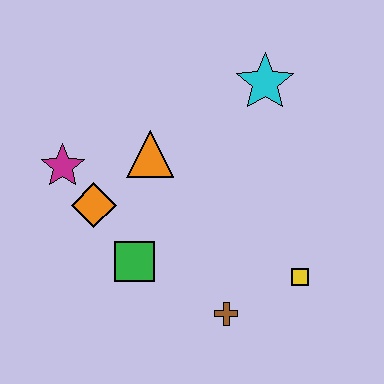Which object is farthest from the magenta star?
The yellow square is farthest from the magenta star.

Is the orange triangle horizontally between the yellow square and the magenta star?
Yes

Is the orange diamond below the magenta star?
Yes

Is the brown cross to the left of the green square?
No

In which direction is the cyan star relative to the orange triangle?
The cyan star is to the right of the orange triangle.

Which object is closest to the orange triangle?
The orange diamond is closest to the orange triangle.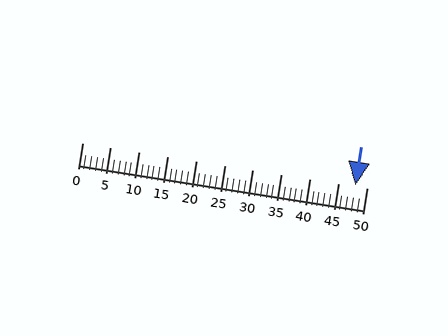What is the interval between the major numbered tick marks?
The major tick marks are spaced 5 units apart.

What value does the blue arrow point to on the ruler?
The blue arrow points to approximately 48.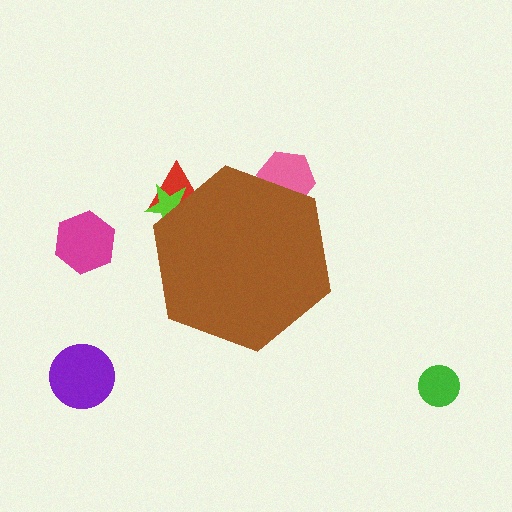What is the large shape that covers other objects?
A brown hexagon.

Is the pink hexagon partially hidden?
Yes, the pink hexagon is partially hidden behind the brown hexagon.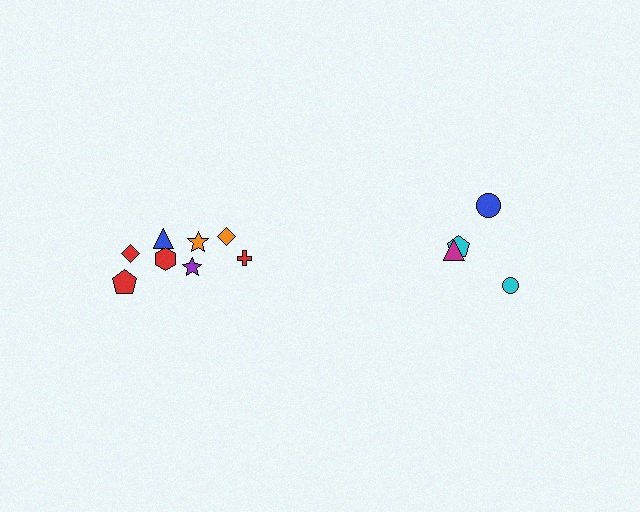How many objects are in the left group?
There are 8 objects.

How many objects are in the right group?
There are 4 objects.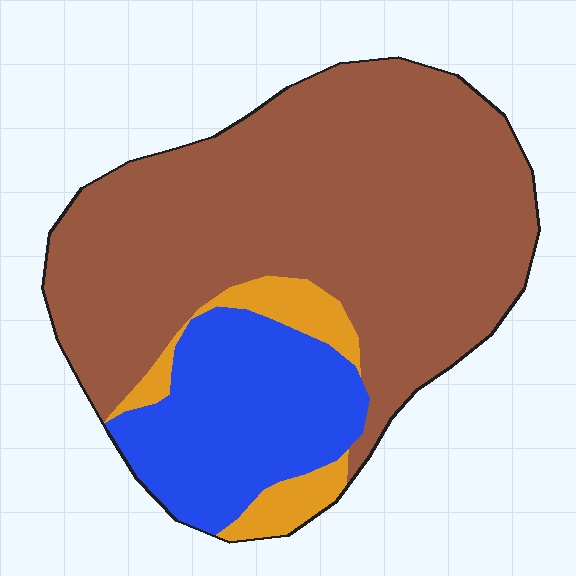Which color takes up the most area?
Brown, at roughly 70%.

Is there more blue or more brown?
Brown.